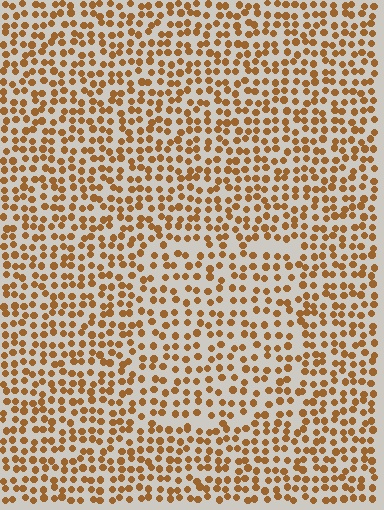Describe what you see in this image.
The image contains small brown elements arranged at two different densities. A rectangle-shaped region is visible where the elements are less densely packed than the surrounding area.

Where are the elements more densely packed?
The elements are more densely packed outside the rectangle boundary.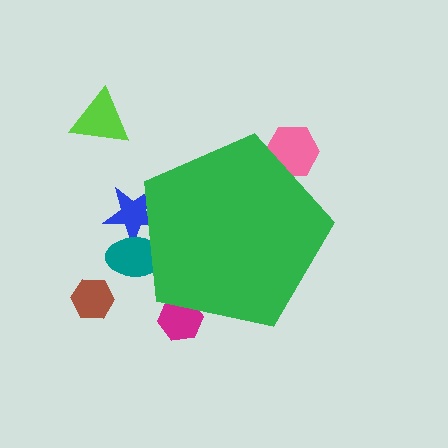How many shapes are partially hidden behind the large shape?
4 shapes are partially hidden.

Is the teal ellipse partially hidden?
Yes, the teal ellipse is partially hidden behind the green pentagon.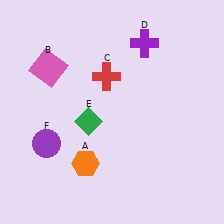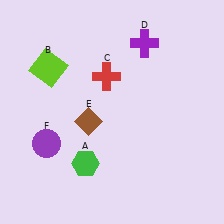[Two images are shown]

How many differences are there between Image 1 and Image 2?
There are 3 differences between the two images.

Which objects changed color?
A changed from orange to green. B changed from pink to lime. E changed from green to brown.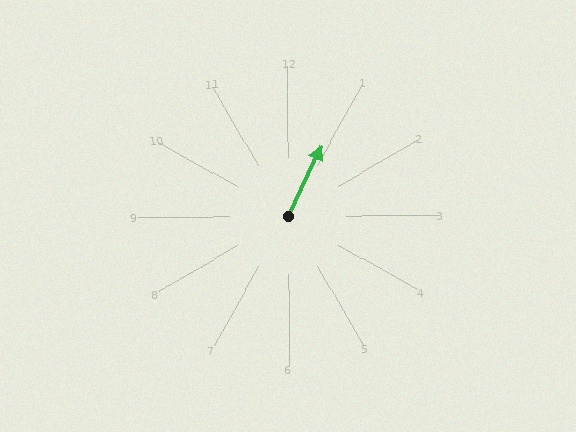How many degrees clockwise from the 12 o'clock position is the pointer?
Approximately 25 degrees.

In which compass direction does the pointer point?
Northeast.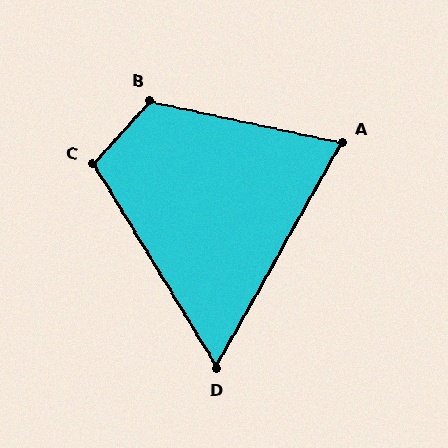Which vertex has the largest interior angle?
B, at approximately 120 degrees.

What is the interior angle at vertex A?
Approximately 73 degrees (acute).